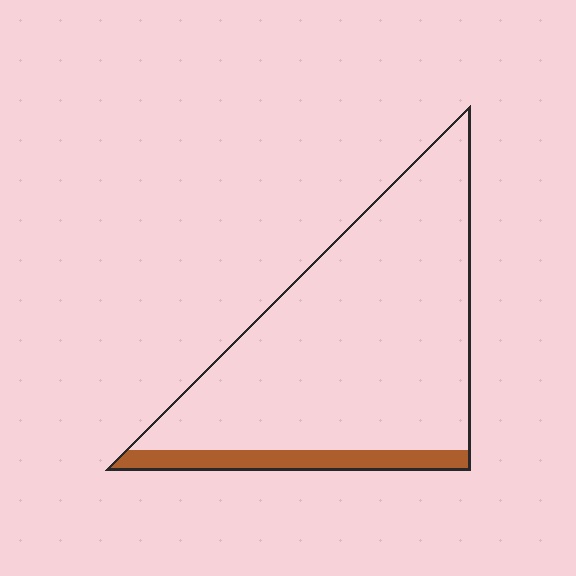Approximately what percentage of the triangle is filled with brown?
Approximately 10%.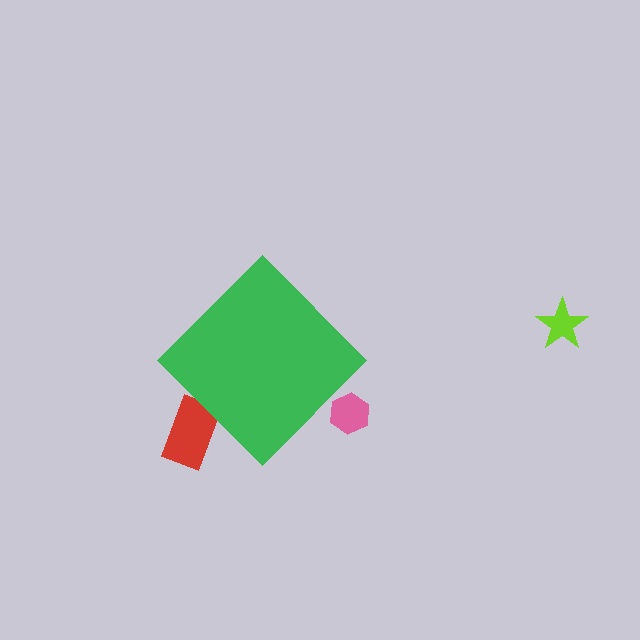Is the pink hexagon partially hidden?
Yes, the pink hexagon is partially hidden behind the green diamond.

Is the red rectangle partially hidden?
Yes, the red rectangle is partially hidden behind the green diamond.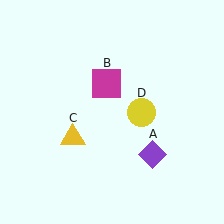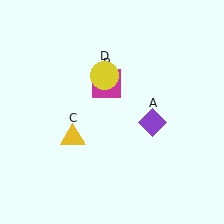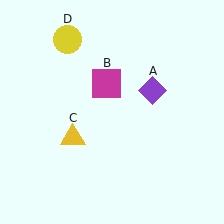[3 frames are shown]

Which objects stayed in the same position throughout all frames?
Magenta square (object B) and yellow triangle (object C) remained stationary.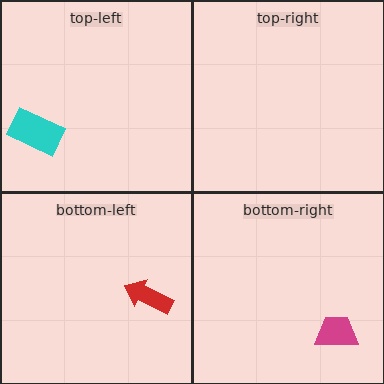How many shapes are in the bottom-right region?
1.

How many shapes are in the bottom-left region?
1.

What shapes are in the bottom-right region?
The magenta trapezoid.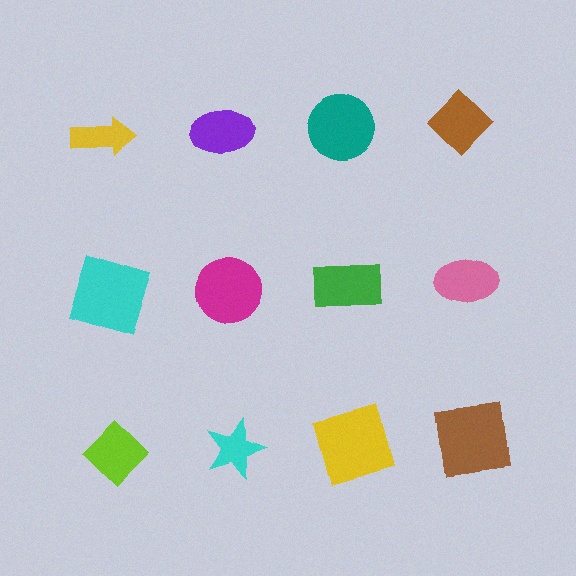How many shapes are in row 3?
4 shapes.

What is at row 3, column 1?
A lime diamond.